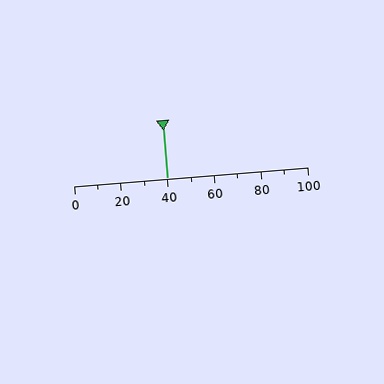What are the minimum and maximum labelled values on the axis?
The axis runs from 0 to 100.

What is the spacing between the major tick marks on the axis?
The major ticks are spaced 20 apart.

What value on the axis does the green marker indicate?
The marker indicates approximately 40.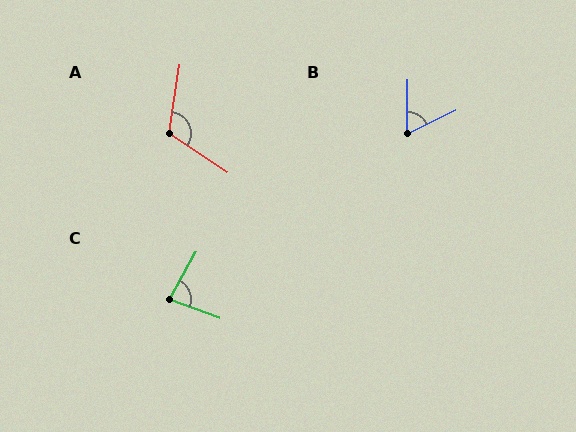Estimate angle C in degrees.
Approximately 81 degrees.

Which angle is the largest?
A, at approximately 115 degrees.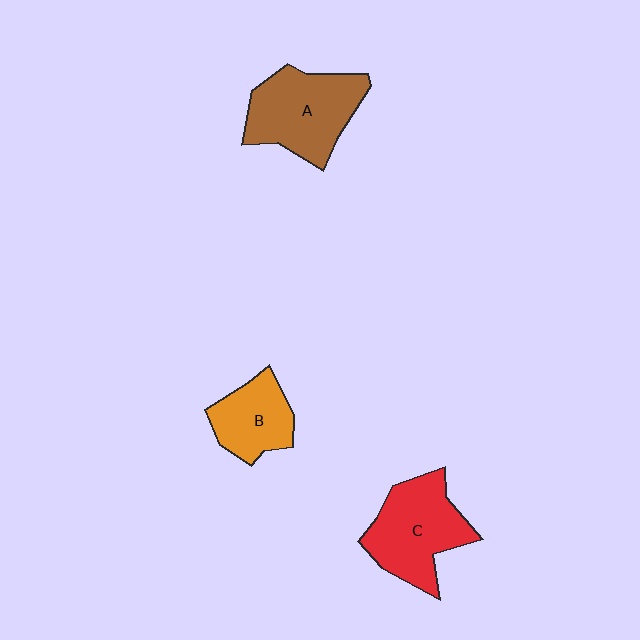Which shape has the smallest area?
Shape B (orange).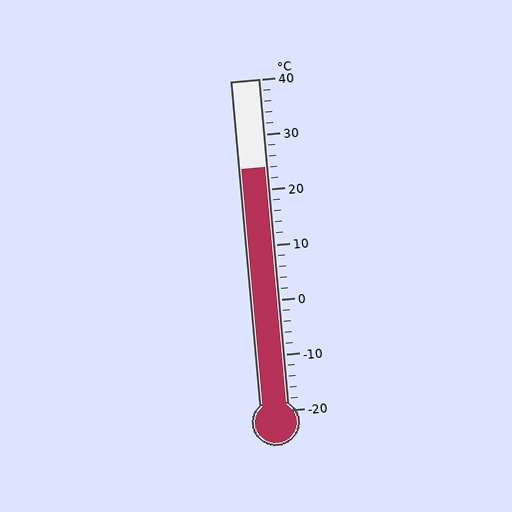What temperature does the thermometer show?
The thermometer shows approximately 24°C.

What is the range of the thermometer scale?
The thermometer scale ranges from -20°C to 40°C.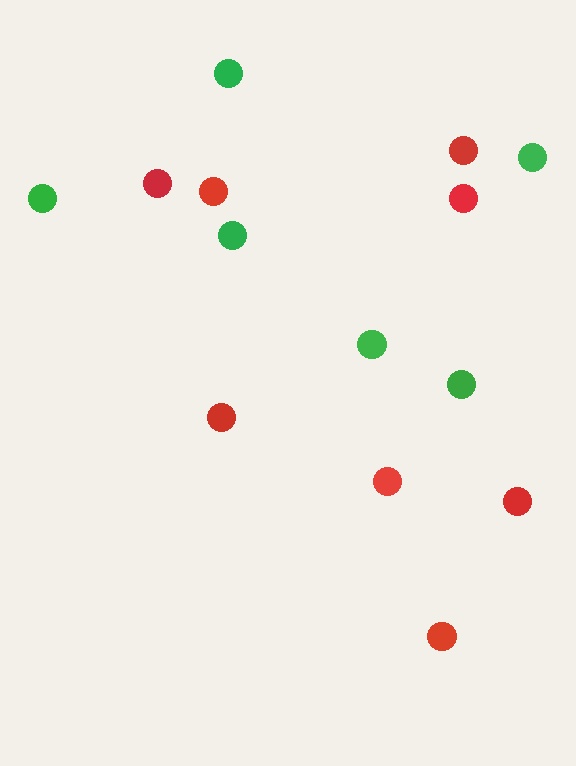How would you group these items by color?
There are 2 groups: one group of red circles (8) and one group of green circles (6).